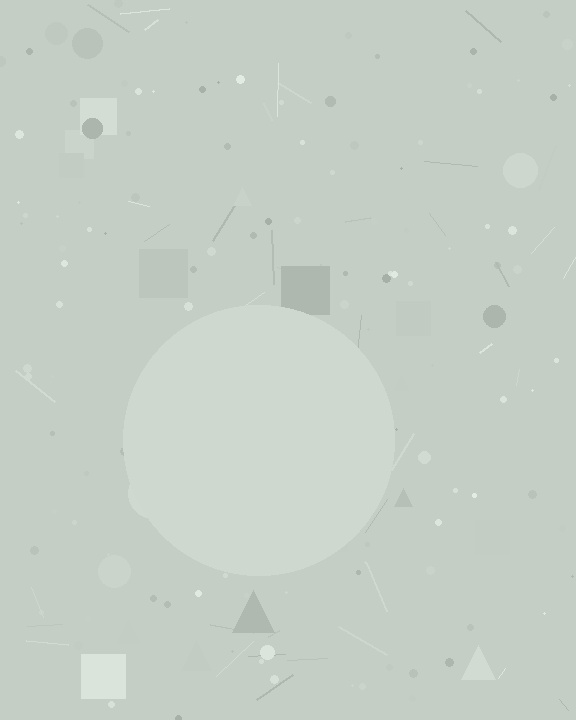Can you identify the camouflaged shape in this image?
The camouflaged shape is a circle.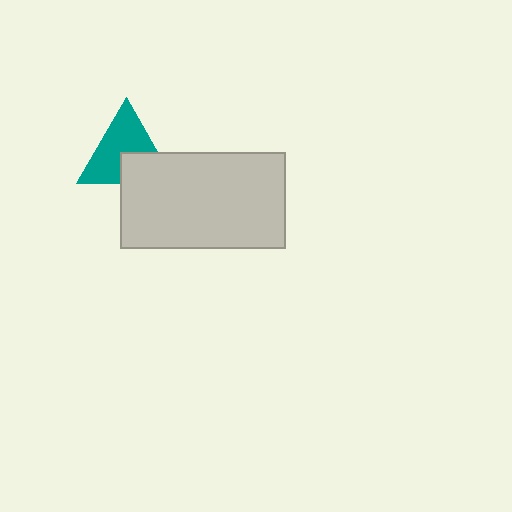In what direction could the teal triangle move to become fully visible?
The teal triangle could move up. That would shift it out from behind the light gray rectangle entirely.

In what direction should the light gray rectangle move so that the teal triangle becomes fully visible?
The light gray rectangle should move down. That is the shortest direction to clear the overlap and leave the teal triangle fully visible.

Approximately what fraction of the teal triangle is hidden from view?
Roughly 35% of the teal triangle is hidden behind the light gray rectangle.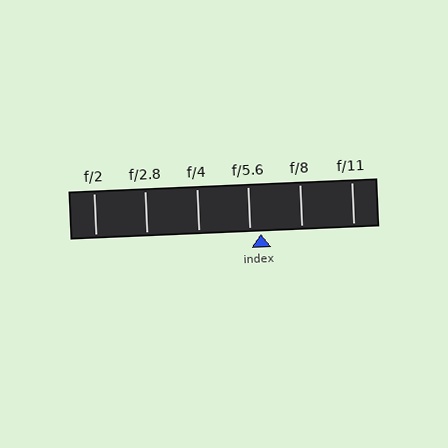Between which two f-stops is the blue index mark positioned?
The index mark is between f/5.6 and f/8.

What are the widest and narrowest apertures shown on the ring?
The widest aperture shown is f/2 and the narrowest is f/11.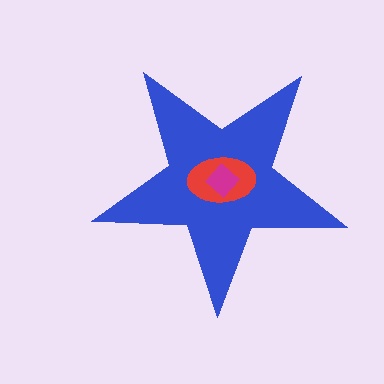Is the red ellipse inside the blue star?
Yes.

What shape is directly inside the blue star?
The red ellipse.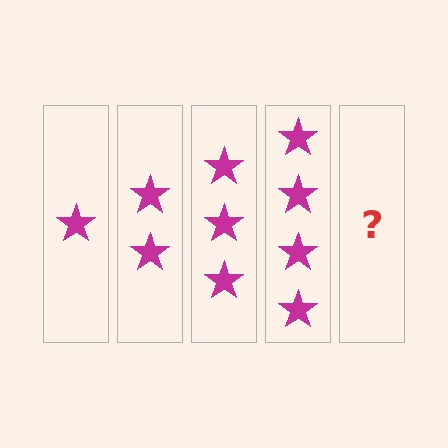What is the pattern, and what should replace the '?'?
The pattern is that each step adds one more star. The '?' should be 5 stars.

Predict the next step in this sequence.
The next step is 5 stars.